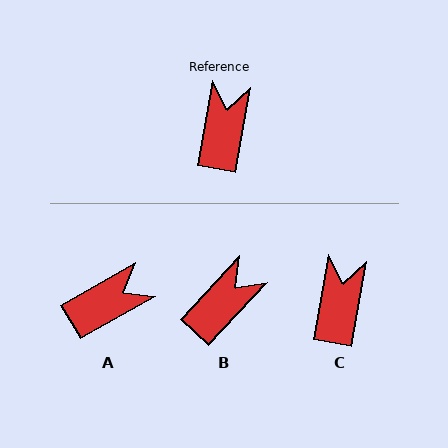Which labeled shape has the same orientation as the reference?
C.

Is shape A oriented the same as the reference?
No, it is off by about 51 degrees.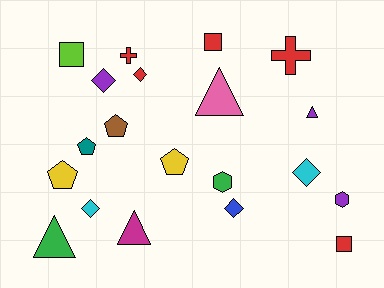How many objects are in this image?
There are 20 objects.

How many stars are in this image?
There are no stars.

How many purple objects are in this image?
There are 3 purple objects.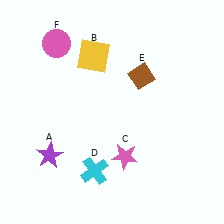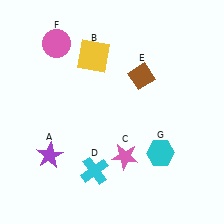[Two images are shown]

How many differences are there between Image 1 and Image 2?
There is 1 difference between the two images.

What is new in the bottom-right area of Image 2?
A cyan hexagon (G) was added in the bottom-right area of Image 2.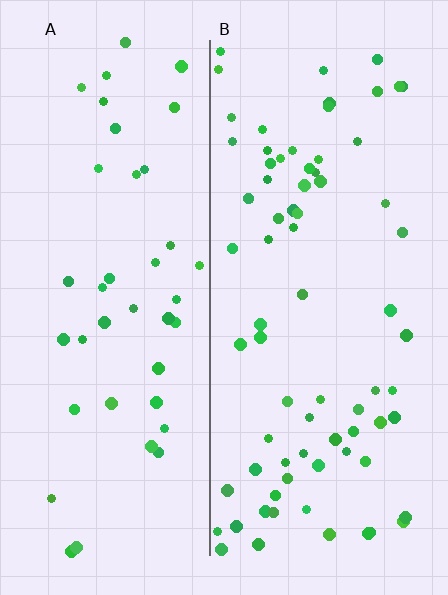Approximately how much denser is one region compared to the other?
Approximately 1.8× — region B over region A.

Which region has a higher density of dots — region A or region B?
B (the right).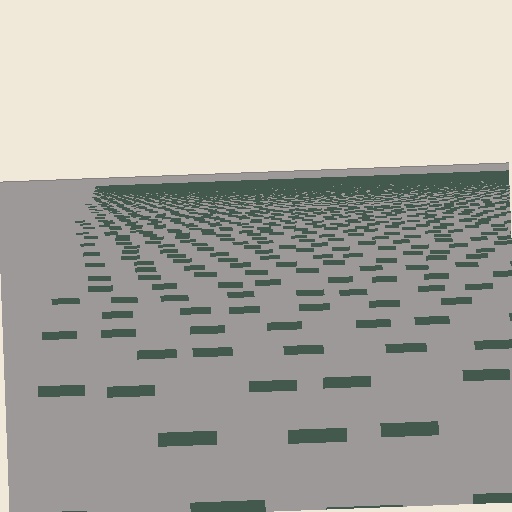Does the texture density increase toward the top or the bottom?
Density increases toward the top.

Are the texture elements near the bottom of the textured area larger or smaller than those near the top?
Larger. Near the bottom, elements are closer to the viewer and appear at a bigger on-screen size.